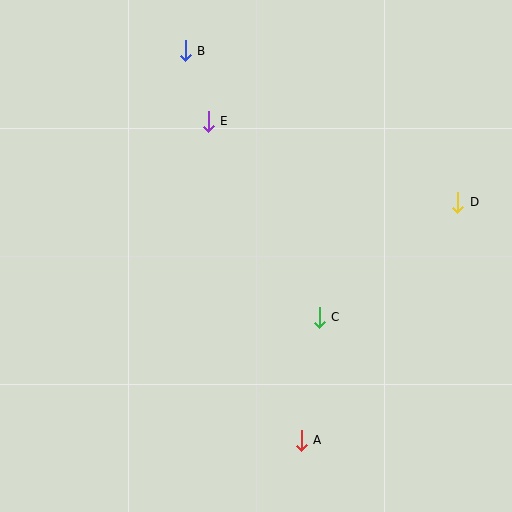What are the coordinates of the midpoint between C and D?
The midpoint between C and D is at (389, 260).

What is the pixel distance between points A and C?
The distance between A and C is 124 pixels.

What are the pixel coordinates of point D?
Point D is at (458, 202).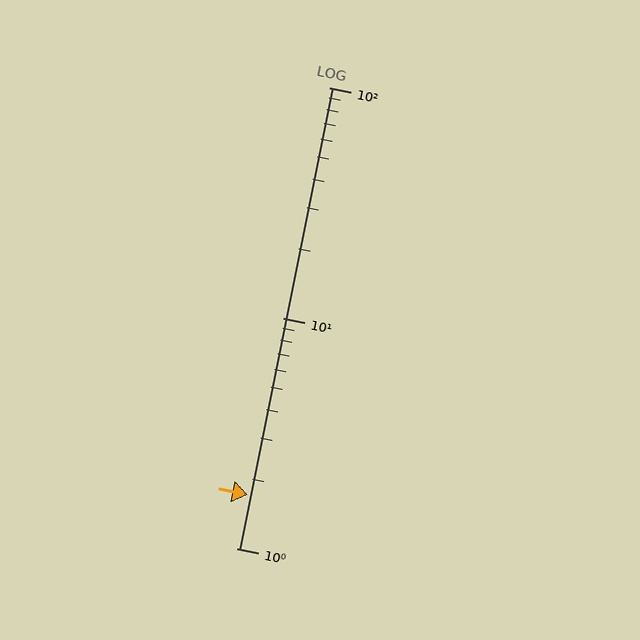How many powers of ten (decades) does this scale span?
The scale spans 2 decades, from 1 to 100.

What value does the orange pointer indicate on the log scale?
The pointer indicates approximately 1.7.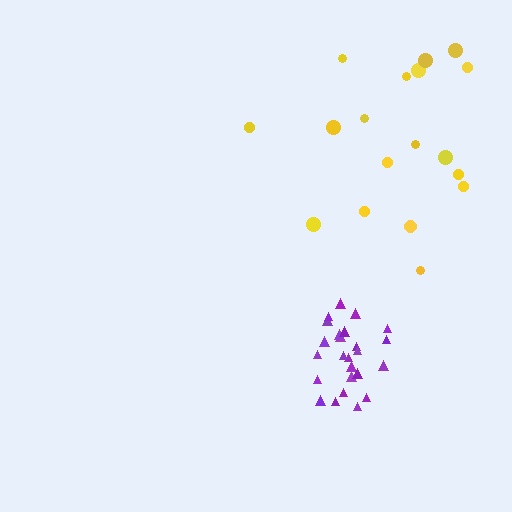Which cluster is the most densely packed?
Purple.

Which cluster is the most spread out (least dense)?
Yellow.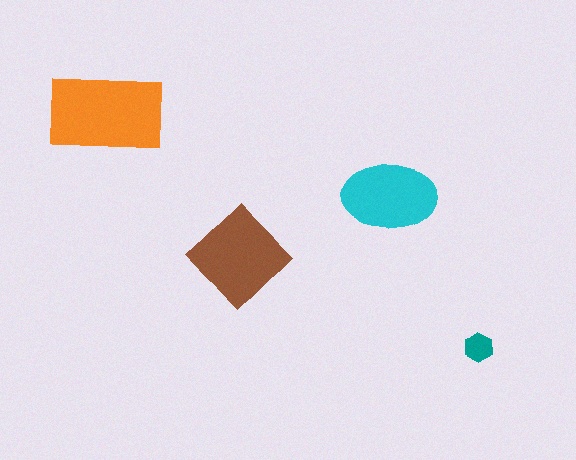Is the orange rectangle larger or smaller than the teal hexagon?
Larger.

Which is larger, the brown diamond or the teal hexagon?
The brown diamond.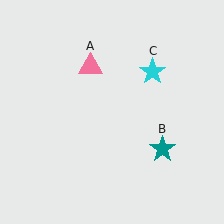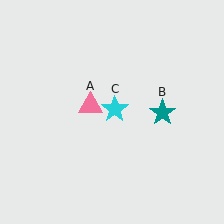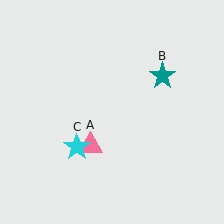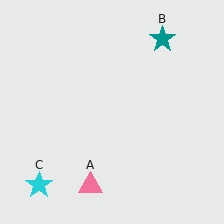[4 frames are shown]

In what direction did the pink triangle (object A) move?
The pink triangle (object A) moved down.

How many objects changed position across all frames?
3 objects changed position: pink triangle (object A), teal star (object B), cyan star (object C).